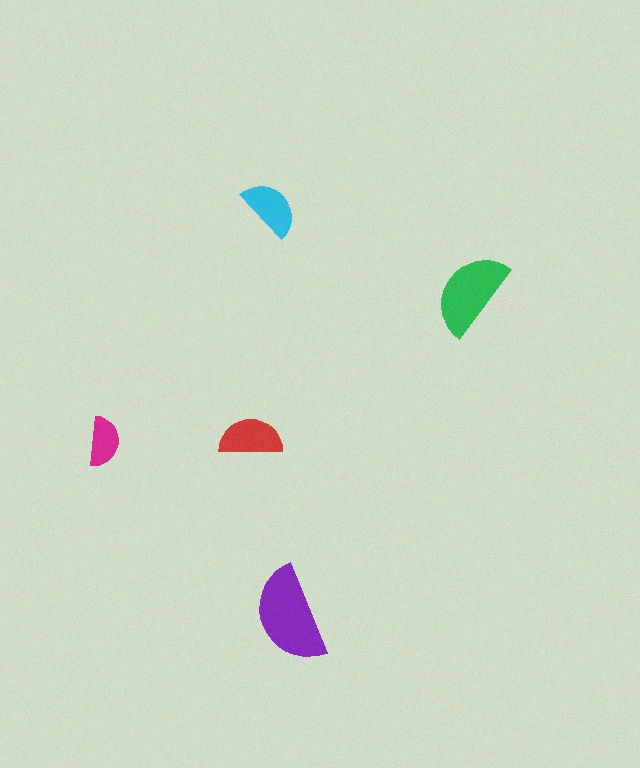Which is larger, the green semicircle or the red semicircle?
The green one.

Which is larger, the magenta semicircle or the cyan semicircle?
The cyan one.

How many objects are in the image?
There are 5 objects in the image.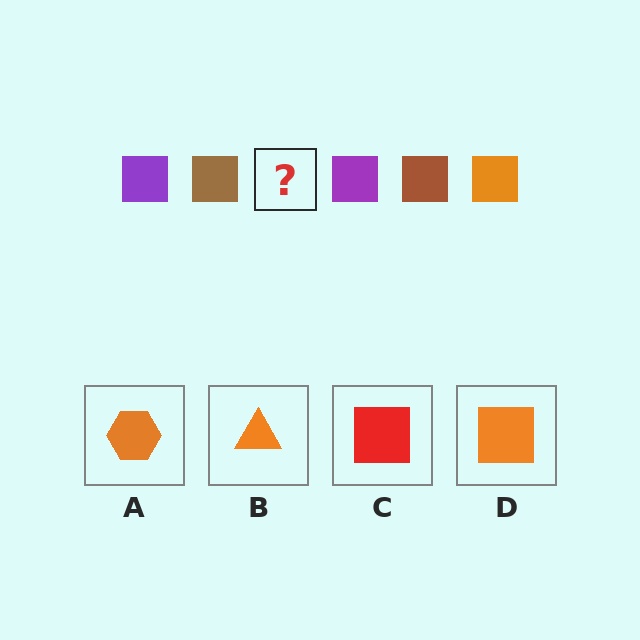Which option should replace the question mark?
Option D.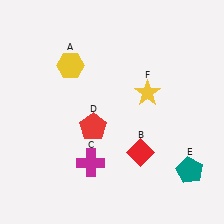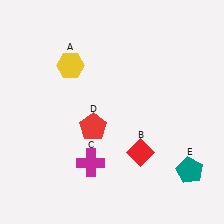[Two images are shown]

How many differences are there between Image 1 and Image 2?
There is 1 difference between the two images.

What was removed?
The yellow star (F) was removed in Image 2.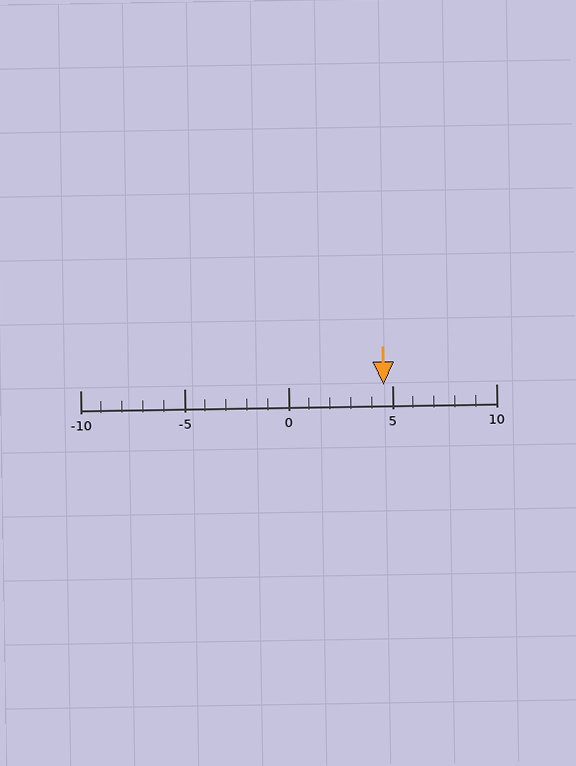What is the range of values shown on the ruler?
The ruler shows values from -10 to 10.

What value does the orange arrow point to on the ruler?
The orange arrow points to approximately 5.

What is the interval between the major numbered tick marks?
The major tick marks are spaced 5 units apart.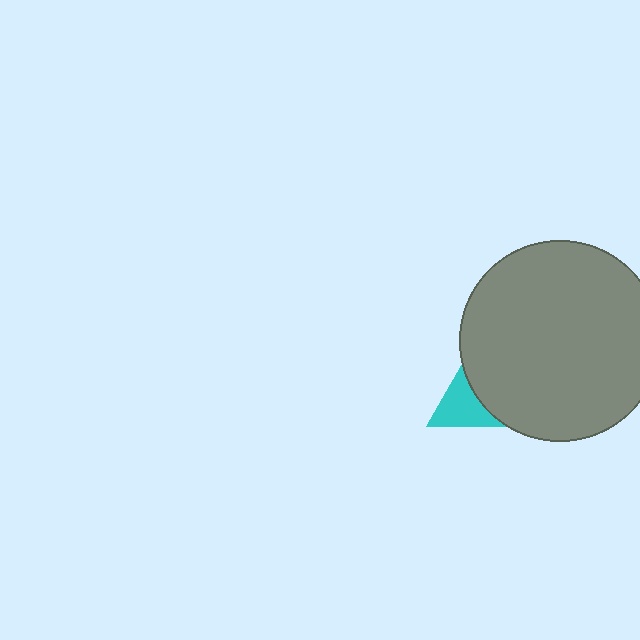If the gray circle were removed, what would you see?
You would see the complete cyan triangle.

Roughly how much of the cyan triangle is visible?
About half of it is visible (roughly 47%).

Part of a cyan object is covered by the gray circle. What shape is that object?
It is a triangle.